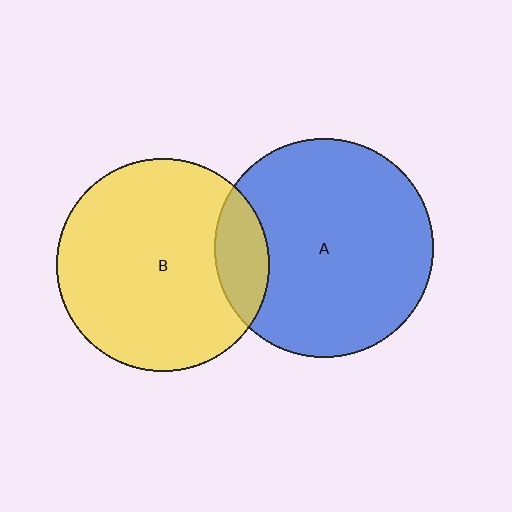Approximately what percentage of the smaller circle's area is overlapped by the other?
Approximately 15%.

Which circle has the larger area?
Circle A (blue).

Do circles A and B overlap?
Yes.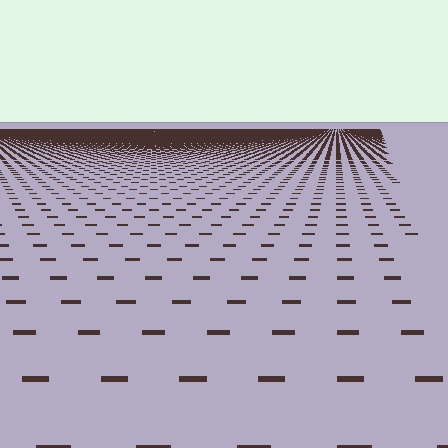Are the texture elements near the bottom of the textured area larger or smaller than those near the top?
Larger. Near the bottom, elements are closer to the viewer and appear at a bigger on-screen size.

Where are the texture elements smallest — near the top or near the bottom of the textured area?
Near the top.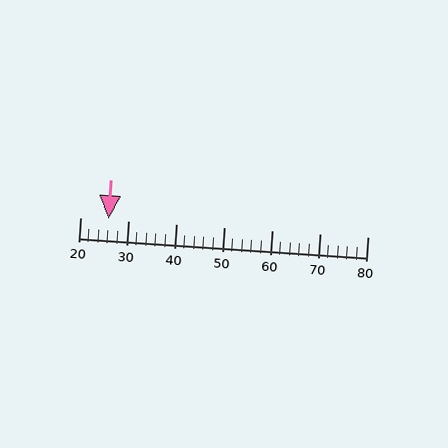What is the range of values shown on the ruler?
The ruler shows values from 20 to 80.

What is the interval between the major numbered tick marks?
The major tick marks are spaced 10 units apart.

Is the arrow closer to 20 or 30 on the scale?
The arrow is closer to 30.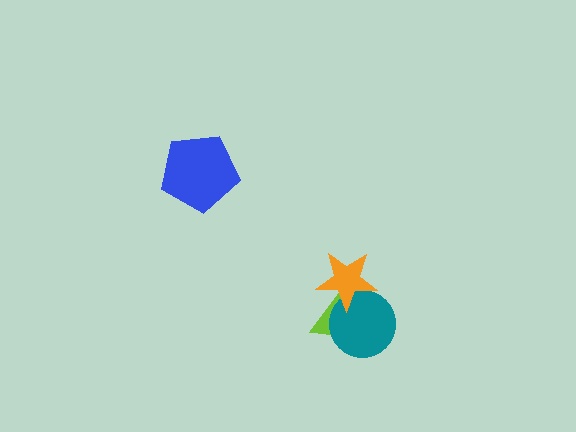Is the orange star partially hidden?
No, no other shape covers it.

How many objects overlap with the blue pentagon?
0 objects overlap with the blue pentagon.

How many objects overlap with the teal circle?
2 objects overlap with the teal circle.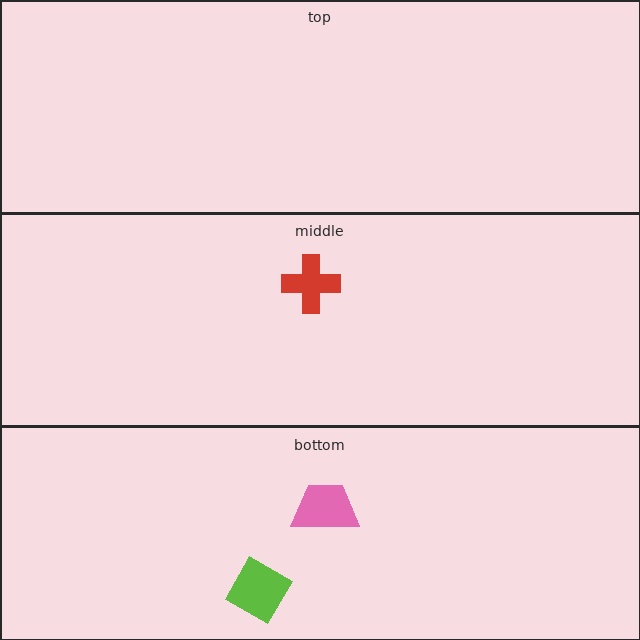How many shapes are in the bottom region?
2.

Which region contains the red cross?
The middle region.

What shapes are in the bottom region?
The lime diamond, the pink trapezoid.